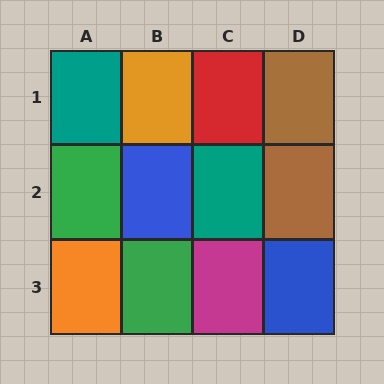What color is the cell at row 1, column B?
Orange.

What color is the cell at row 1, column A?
Teal.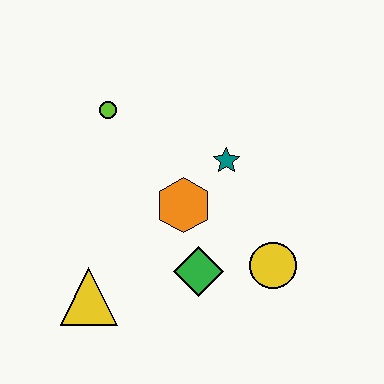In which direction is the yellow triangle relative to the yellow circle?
The yellow triangle is to the left of the yellow circle.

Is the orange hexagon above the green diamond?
Yes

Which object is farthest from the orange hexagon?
The yellow triangle is farthest from the orange hexagon.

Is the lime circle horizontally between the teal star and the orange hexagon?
No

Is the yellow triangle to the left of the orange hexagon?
Yes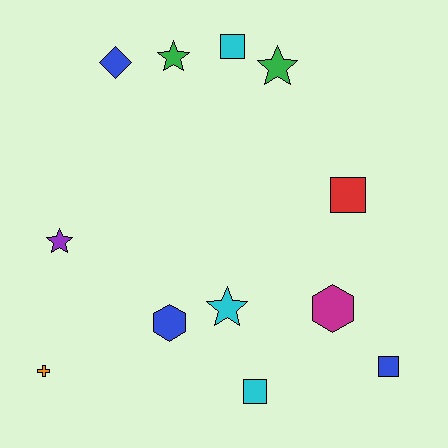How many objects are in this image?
There are 12 objects.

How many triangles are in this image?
There are no triangles.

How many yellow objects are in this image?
There are no yellow objects.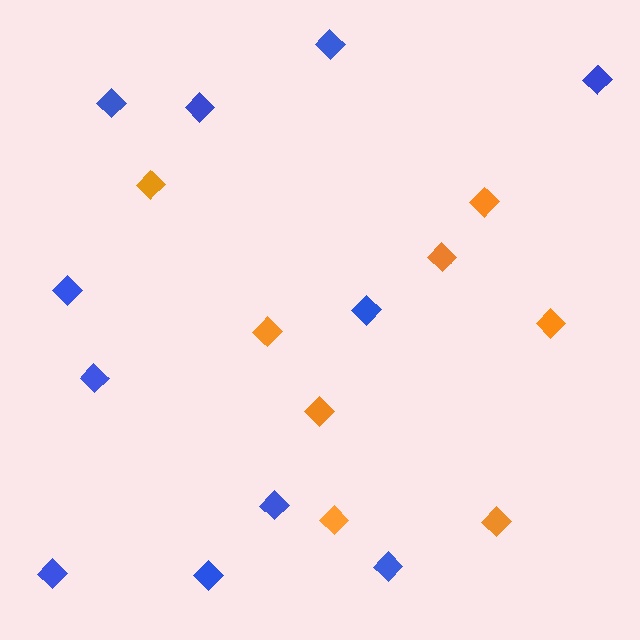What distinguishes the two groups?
There are 2 groups: one group of blue diamonds (11) and one group of orange diamonds (8).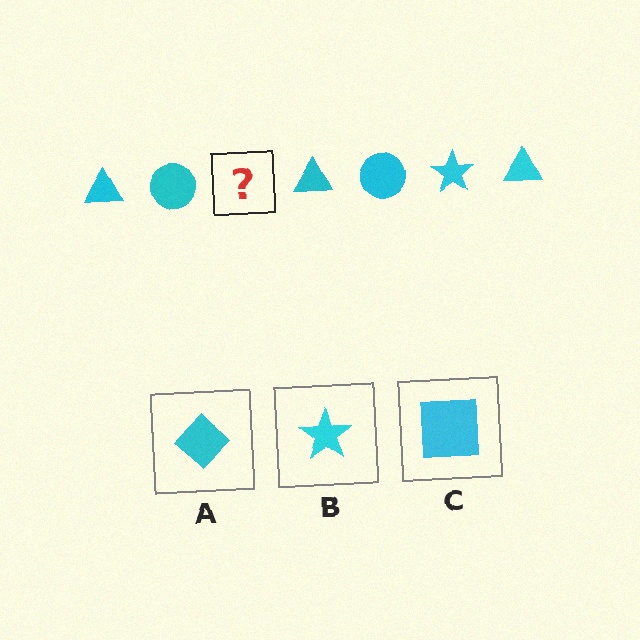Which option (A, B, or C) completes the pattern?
B.